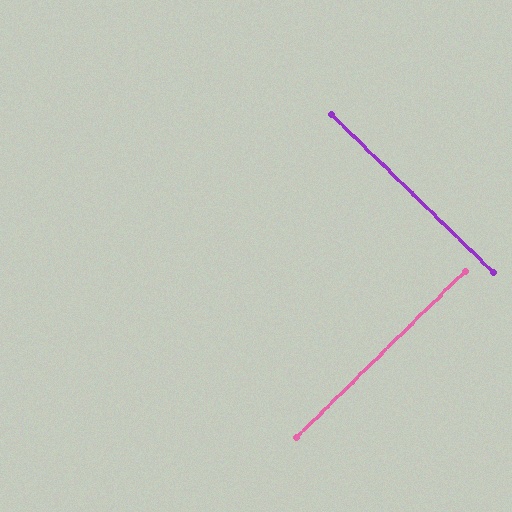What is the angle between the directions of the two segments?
Approximately 89 degrees.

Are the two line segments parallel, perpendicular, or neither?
Perpendicular — they meet at approximately 89°.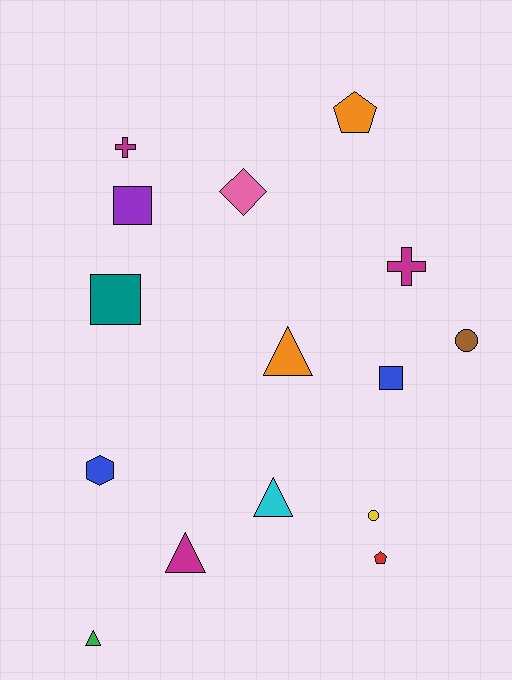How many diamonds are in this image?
There is 1 diamond.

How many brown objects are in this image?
There is 1 brown object.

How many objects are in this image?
There are 15 objects.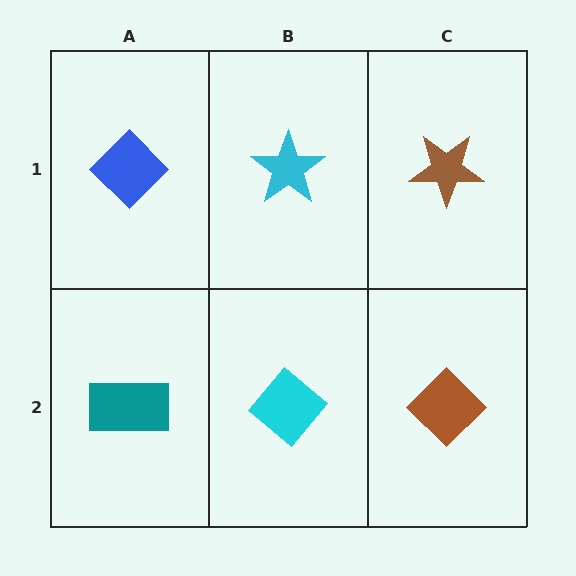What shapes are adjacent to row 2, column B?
A cyan star (row 1, column B), a teal rectangle (row 2, column A), a brown diamond (row 2, column C).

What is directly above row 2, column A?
A blue diamond.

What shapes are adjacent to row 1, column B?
A cyan diamond (row 2, column B), a blue diamond (row 1, column A), a brown star (row 1, column C).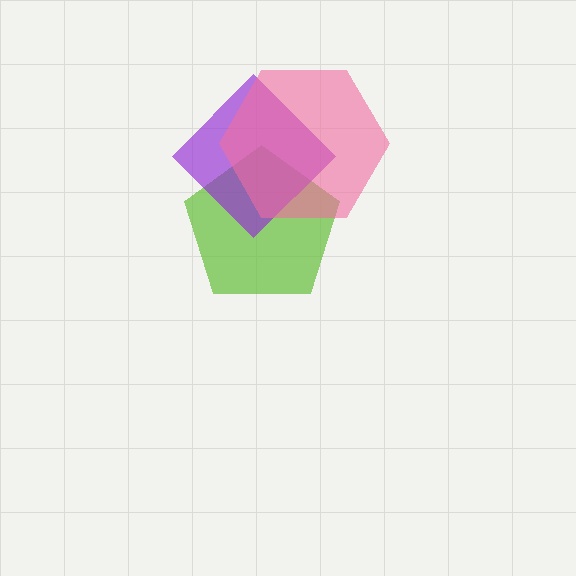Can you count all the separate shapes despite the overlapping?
Yes, there are 3 separate shapes.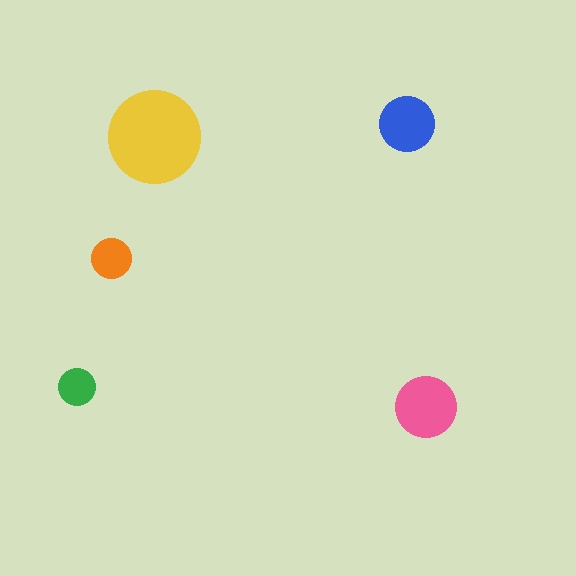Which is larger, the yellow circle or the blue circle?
The yellow one.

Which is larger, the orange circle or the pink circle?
The pink one.